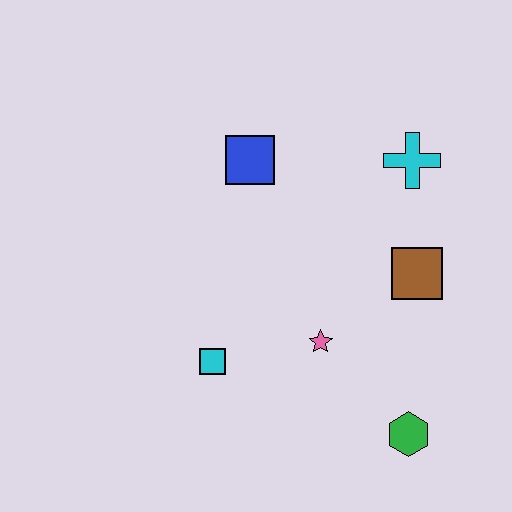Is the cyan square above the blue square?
No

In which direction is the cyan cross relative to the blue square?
The cyan cross is to the right of the blue square.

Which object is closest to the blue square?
The cyan cross is closest to the blue square.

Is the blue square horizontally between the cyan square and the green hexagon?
Yes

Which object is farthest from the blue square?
The green hexagon is farthest from the blue square.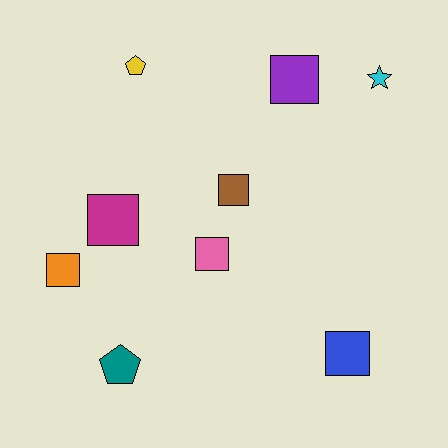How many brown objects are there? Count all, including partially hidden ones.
There is 1 brown object.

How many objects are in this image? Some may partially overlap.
There are 9 objects.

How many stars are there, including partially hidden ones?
There is 1 star.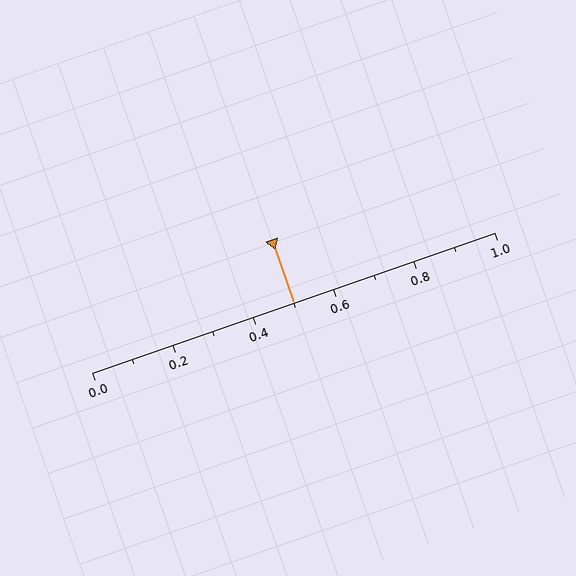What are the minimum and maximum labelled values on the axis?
The axis runs from 0.0 to 1.0.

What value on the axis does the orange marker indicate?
The marker indicates approximately 0.5.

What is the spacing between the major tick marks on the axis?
The major ticks are spaced 0.2 apart.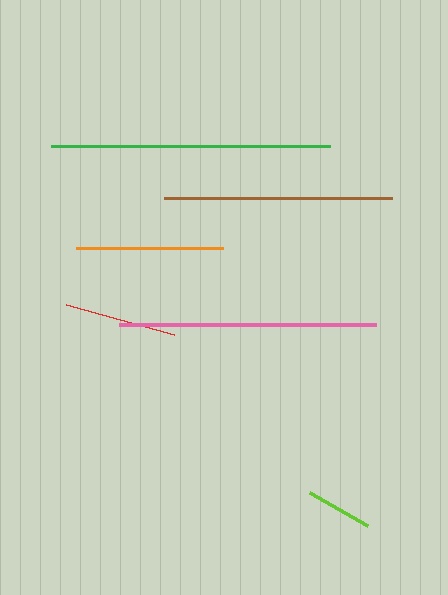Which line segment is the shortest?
The lime line is the shortest at approximately 66 pixels.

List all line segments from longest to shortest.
From longest to shortest: green, pink, brown, orange, red, lime.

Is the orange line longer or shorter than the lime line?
The orange line is longer than the lime line.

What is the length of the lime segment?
The lime segment is approximately 66 pixels long.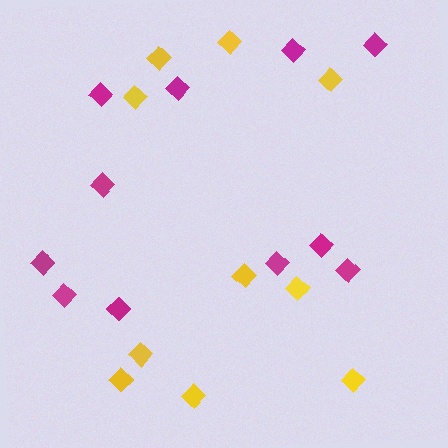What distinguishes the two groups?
There are 2 groups: one group of yellow diamonds (10) and one group of magenta diamonds (11).